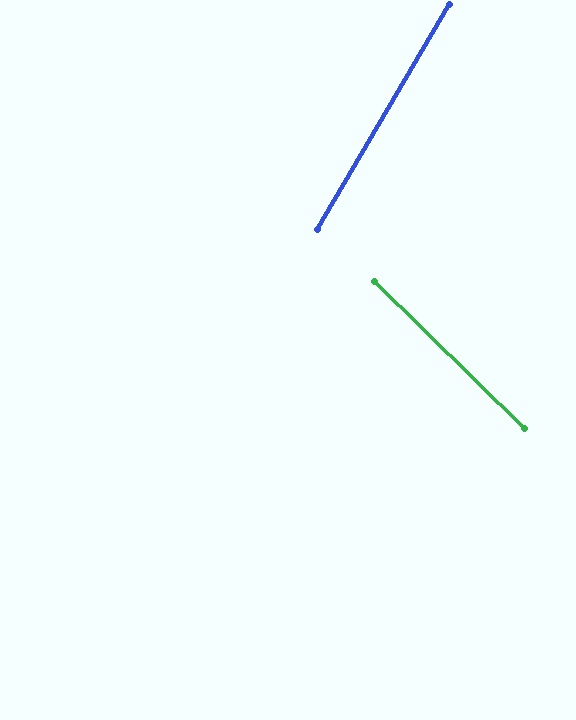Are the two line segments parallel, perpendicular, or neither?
Neither parallel nor perpendicular — they differ by about 76°.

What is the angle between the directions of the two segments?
Approximately 76 degrees.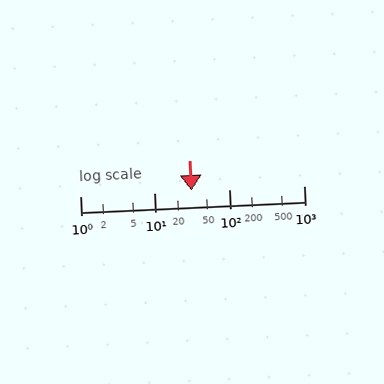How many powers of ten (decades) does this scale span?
The scale spans 3 decades, from 1 to 1000.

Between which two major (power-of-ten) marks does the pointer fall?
The pointer is between 10 and 100.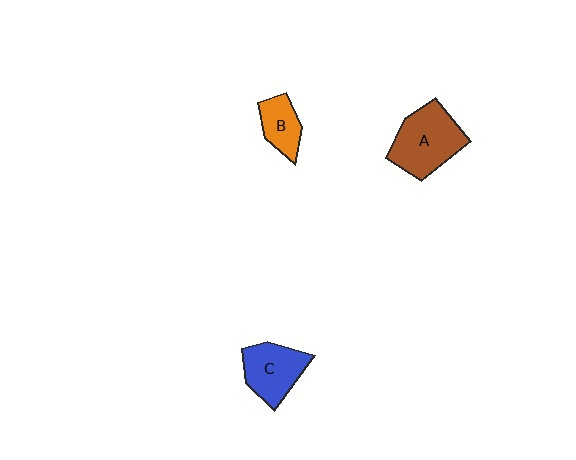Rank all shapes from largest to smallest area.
From largest to smallest: A (brown), C (blue), B (orange).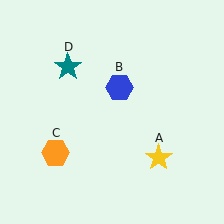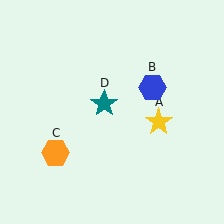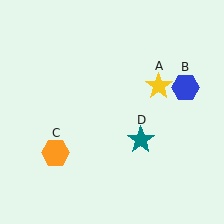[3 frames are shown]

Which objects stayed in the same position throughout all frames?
Orange hexagon (object C) remained stationary.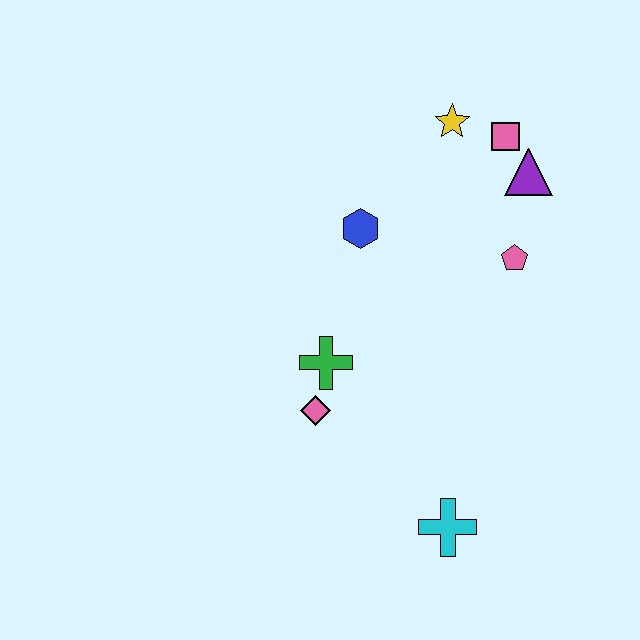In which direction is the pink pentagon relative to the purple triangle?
The pink pentagon is below the purple triangle.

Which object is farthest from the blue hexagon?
The cyan cross is farthest from the blue hexagon.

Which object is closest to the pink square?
The purple triangle is closest to the pink square.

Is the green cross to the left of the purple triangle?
Yes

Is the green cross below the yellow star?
Yes